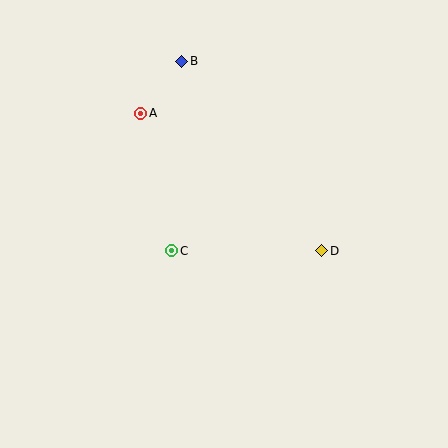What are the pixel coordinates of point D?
Point D is at (322, 251).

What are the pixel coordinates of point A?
Point A is at (141, 113).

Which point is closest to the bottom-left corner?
Point C is closest to the bottom-left corner.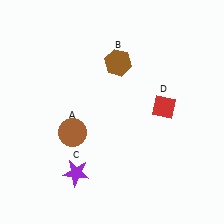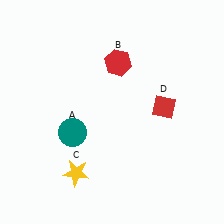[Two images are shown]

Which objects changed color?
A changed from brown to teal. B changed from brown to red. C changed from purple to yellow.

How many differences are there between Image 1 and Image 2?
There are 3 differences between the two images.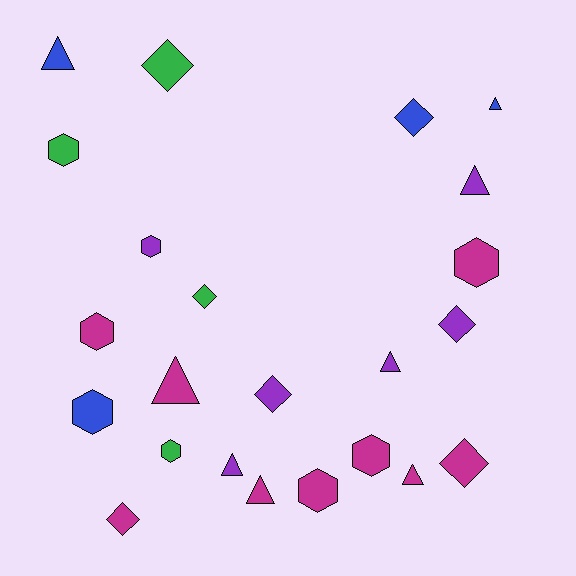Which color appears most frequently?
Magenta, with 9 objects.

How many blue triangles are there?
There are 2 blue triangles.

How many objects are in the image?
There are 23 objects.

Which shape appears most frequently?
Hexagon, with 8 objects.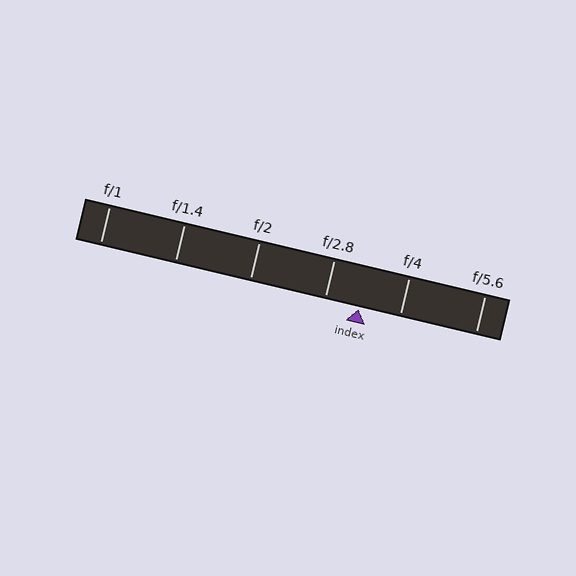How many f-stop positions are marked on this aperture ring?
There are 6 f-stop positions marked.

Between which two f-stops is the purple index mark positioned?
The index mark is between f/2.8 and f/4.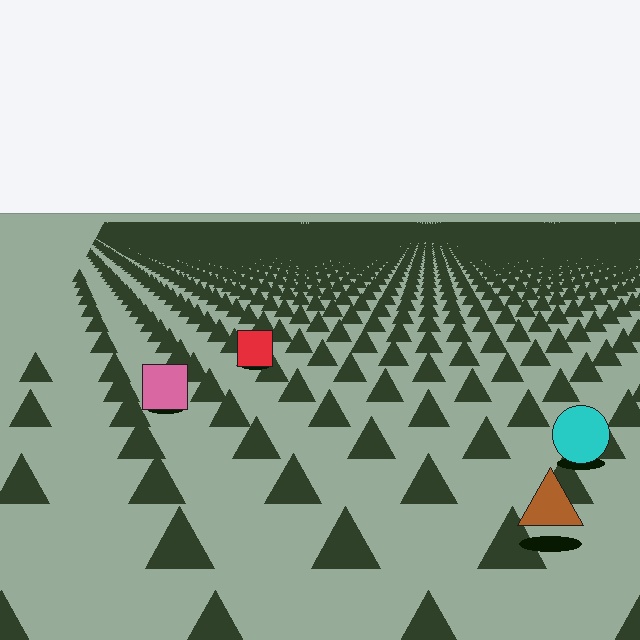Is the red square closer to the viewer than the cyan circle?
No. The cyan circle is closer — you can tell from the texture gradient: the ground texture is coarser near it.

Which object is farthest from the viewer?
The red square is farthest from the viewer. It appears smaller and the ground texture around it is denser.